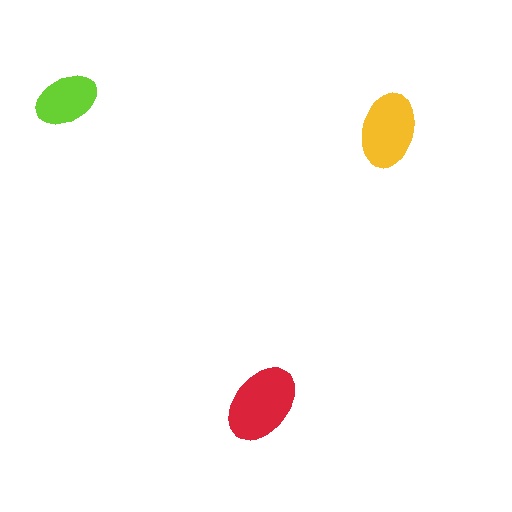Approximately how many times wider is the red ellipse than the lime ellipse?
About 1.5 times wider.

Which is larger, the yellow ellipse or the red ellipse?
The red one.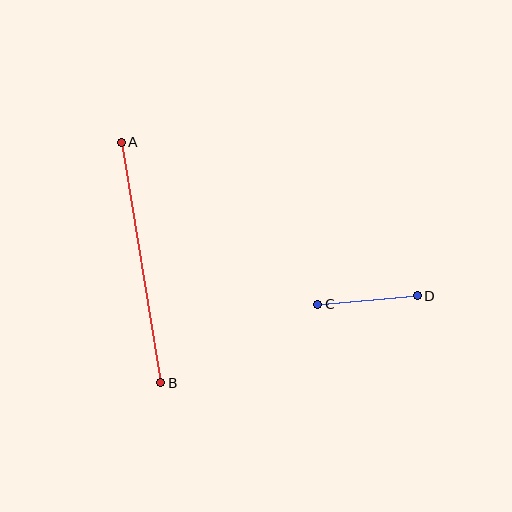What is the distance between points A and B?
The distance is approximately 244 pixels.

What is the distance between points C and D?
The distance is approximately 100 pixels.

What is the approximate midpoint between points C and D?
The midpoint is at approximately (367, 300) pixels.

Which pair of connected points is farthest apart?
Points A and B are farthest apart.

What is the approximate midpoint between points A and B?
The midpoint is at approximately (141, 262) pixels.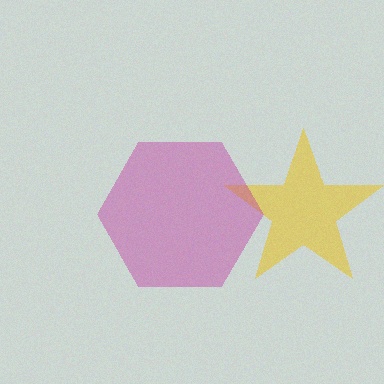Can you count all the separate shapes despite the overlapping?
Yes, there are 2 separate shapes.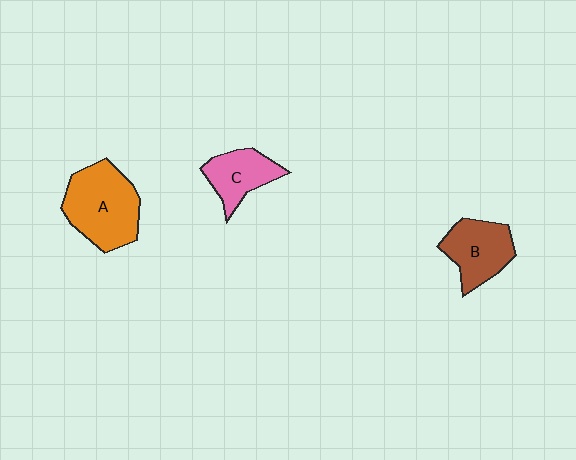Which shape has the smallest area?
Shape C (pink).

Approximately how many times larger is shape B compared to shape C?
Approximately 1.2 times.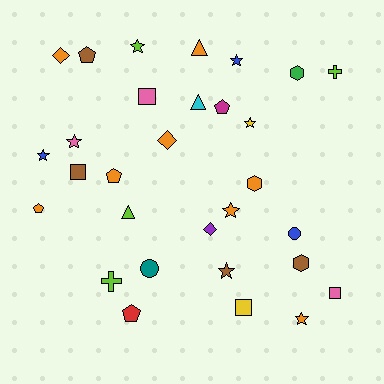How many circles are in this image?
There are 2 circles.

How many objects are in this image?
There are 30 objects.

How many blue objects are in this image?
There are 3 blue objects.